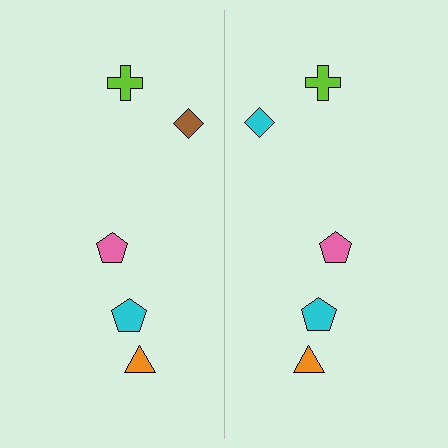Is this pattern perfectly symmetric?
No, the pattern is not perfectly symmetric. The cyan diamond on the right side breaks the symmetry — its mirror counterpart is brown.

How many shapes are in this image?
There are 10 shapes in this image.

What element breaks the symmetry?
The cyan diamond on the right side breaks the symmetry — its mirror counterpart is brown.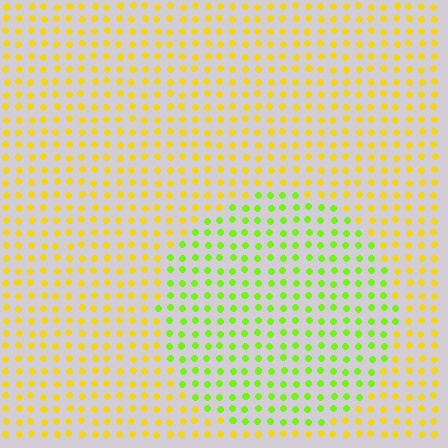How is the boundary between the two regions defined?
The boundary is defined purely by a slight shift in hue (about 43 degrees). Spacing, size, and orientation are identical on both sides.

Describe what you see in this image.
The image is filled with small yellow elements in a uniform arrangement. A circle-shaped region is visible where the elements are tinted to a slightly different hue, forming a subtle color boundary.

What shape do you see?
I see a circle.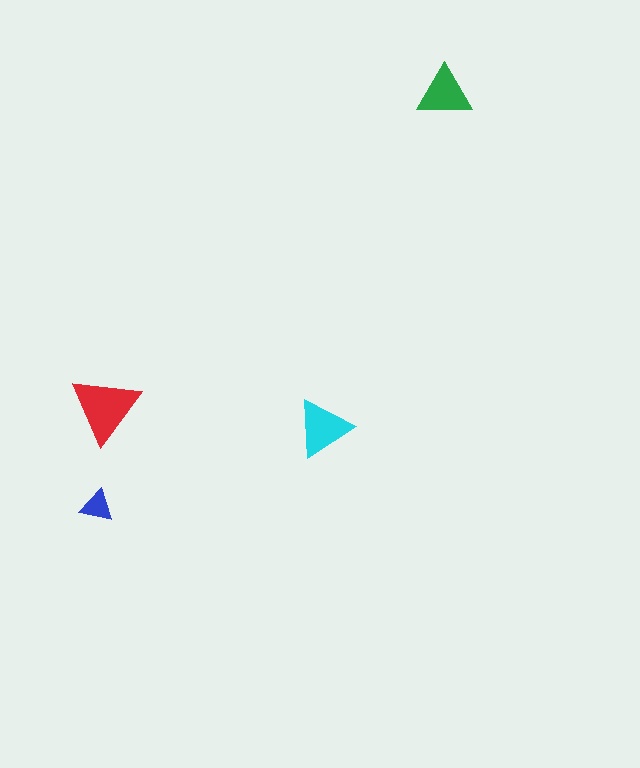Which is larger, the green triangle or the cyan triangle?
The cyan one.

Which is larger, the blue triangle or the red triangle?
The red one.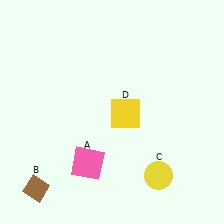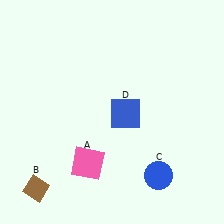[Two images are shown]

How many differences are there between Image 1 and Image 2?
There are 2 differences between the two images.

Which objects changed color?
C changed from yellow to blue. D changed from yellow to blue.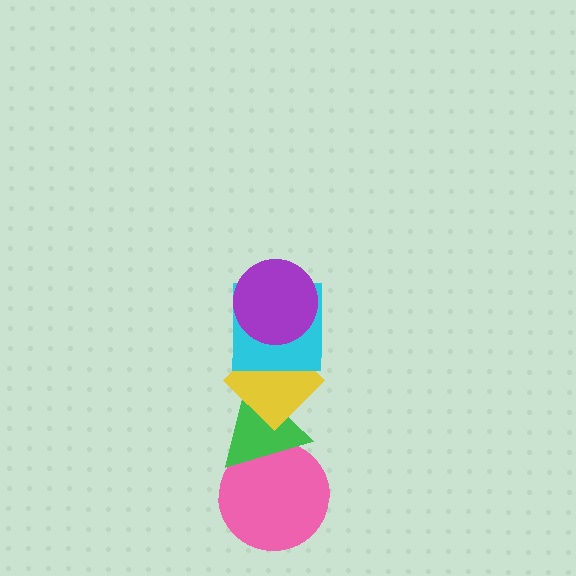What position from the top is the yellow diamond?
The yellow diamond is 3rd from the top.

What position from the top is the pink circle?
The pink circle is 5th from the top.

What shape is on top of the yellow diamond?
The cyan square is on top of the yellow diamond.